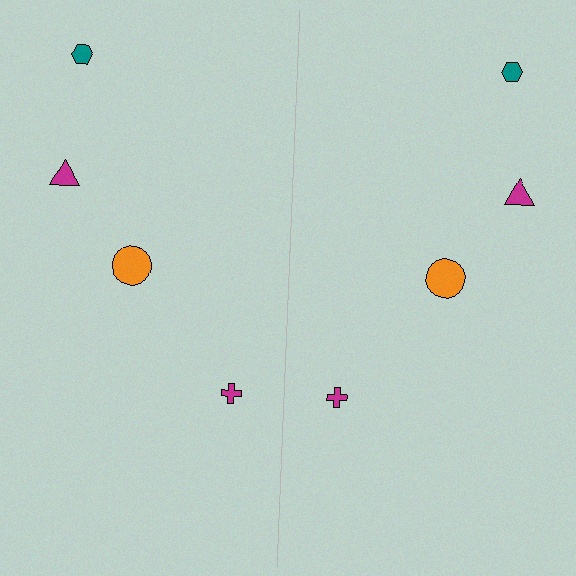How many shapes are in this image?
There are 8 shapes in this image.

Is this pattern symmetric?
Yes, this pattern has bilateral (reflection) symmetry.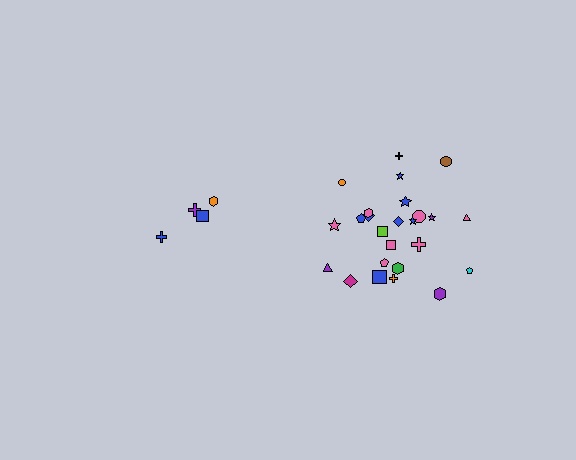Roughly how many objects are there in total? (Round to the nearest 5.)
Roughly 30 objects in total.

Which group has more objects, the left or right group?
The right group.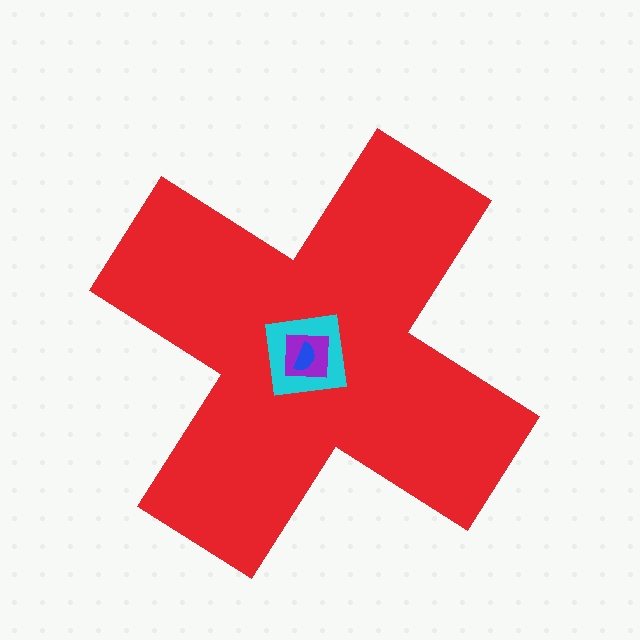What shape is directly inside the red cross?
The cyan square.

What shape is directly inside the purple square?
The blue semicircle.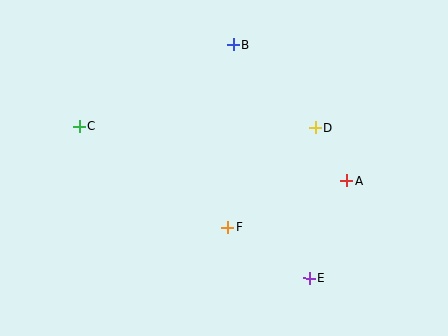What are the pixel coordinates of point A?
Point A is at (347, 180).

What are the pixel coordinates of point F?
Point F is at (227, 227).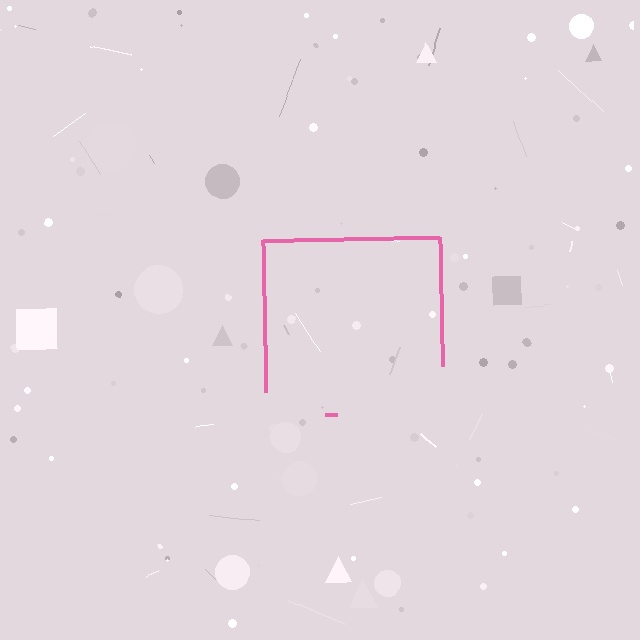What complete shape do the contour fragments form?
The contour fragments form a square.